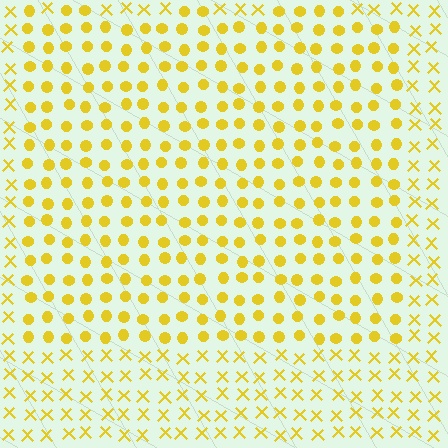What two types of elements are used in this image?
The image uses circles inside the rectangle region and X marks outside it.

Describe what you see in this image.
The image is filled with small yellow elements arranged in a uniform grid. A rectangle-shaped region contains circles, while the surrounding area contains X marks. The boundary is defined purely by the change in element shape.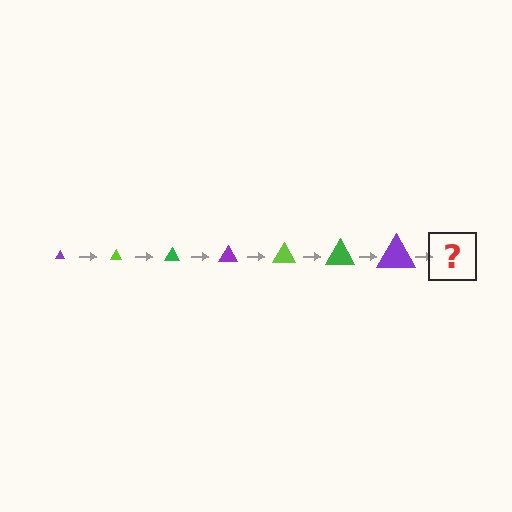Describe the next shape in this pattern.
It should be a lime triangle, larger than the previous one.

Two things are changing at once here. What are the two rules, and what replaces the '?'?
The two rules are that the triangle grows larger each step and the color cycles through purple, lime, and green. The '?' should be a lime triangle, larger than the previous one.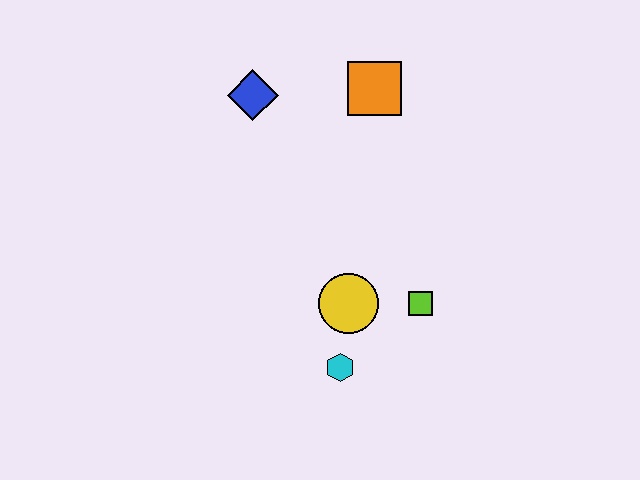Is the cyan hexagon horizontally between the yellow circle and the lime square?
No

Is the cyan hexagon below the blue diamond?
Yes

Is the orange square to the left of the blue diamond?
No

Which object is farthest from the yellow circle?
The blue diamond is farthest from the yellow circle.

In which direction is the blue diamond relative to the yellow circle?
The blue diamond is above the yellow circle.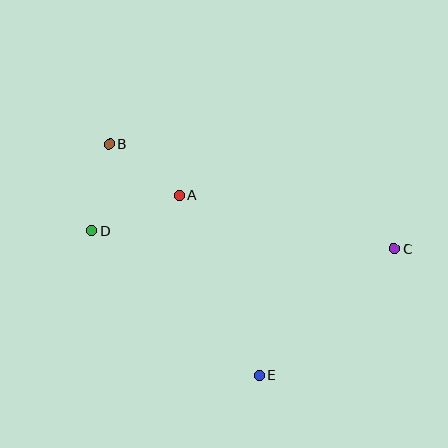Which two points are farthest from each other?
Points B and C are farthest from each other.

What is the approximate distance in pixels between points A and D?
The distance between A and D is approximately 95 pixels.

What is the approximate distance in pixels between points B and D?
The distance between B and D is approximately 88 pixels.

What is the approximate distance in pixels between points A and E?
The distance between A and E is approximately 197 pixels.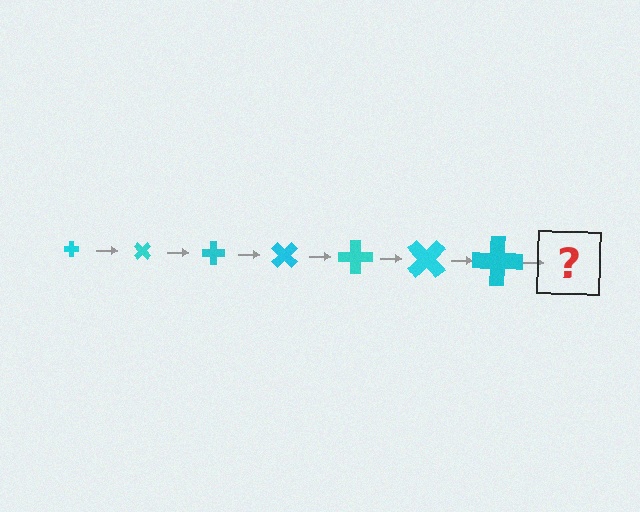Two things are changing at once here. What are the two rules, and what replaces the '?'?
The two rules are that the cross grows larger each step and it rotates 45 degrees each step. The '?' should be a cross, larger than the previous one and rotated 315 degrees from the start.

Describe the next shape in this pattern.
It should be a cross, larger than the previous one and rotated 315 degrees from the start.